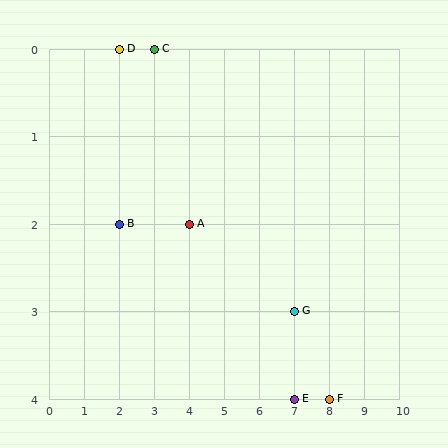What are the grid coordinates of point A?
Point A is at grid coordinates (4, 2).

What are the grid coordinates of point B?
Point B is at grid coordinates (2, 2).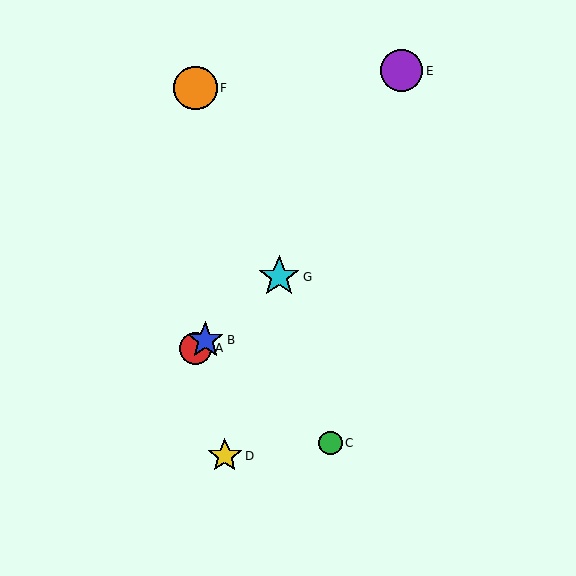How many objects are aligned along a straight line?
3 objects (A, B, G) are aligned along a straight line.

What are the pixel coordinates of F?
Object F is at (196, 88).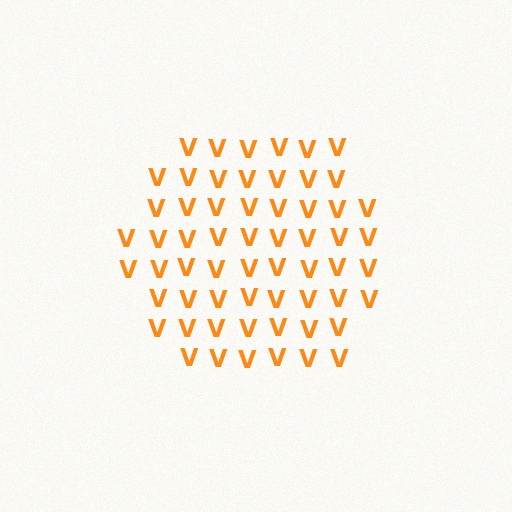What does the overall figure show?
The overall figure shows a hexagon.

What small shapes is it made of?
It is made of small letter V's.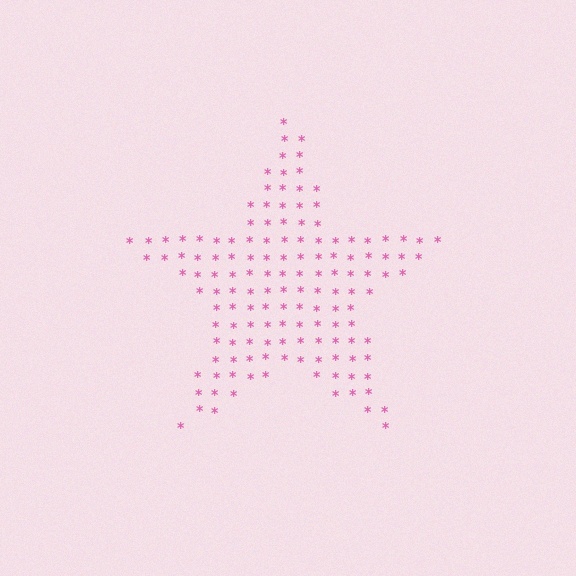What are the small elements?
The small elements are asterisks.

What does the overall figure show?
The overall figure shows a star.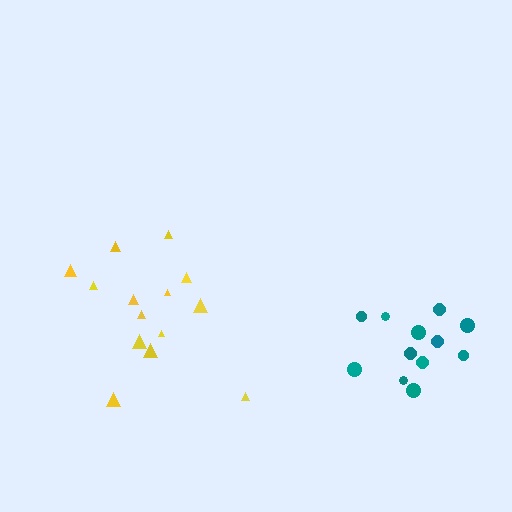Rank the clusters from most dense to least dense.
teal, yellow.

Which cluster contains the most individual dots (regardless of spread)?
Yellow (14).